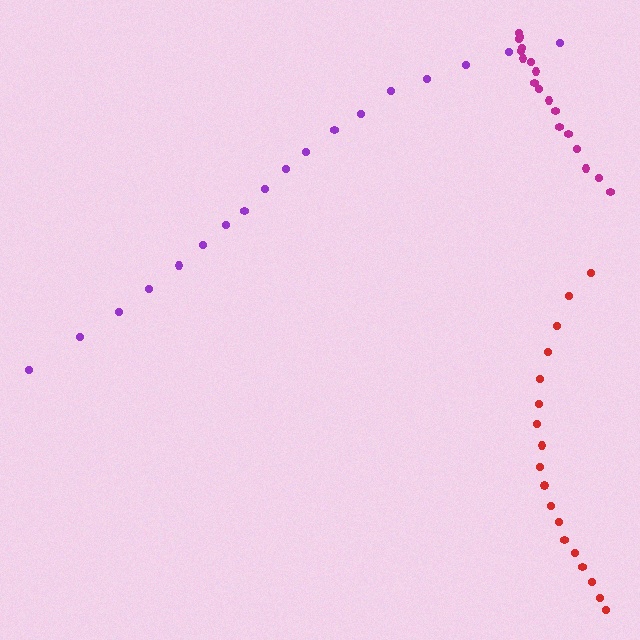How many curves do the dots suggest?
There are 3 distinct paths.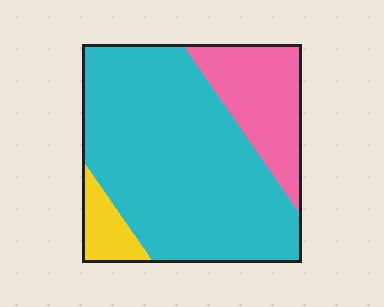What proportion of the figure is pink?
Pink covers about 20% of the figure.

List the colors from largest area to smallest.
From largest to smallest: cyan, pink, yellow.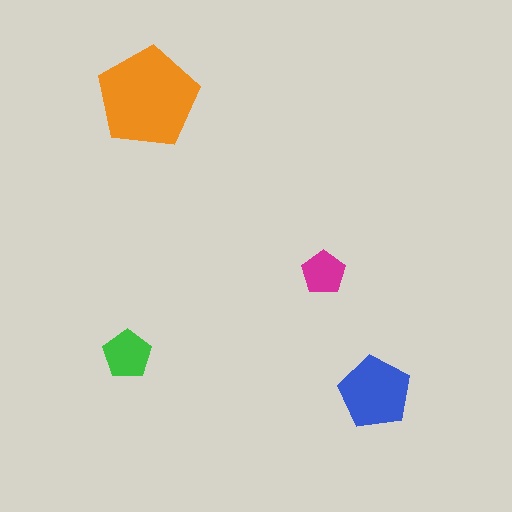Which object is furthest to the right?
The blue pentagon is rightmost.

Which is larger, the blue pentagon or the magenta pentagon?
The blue one.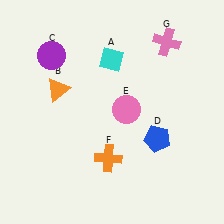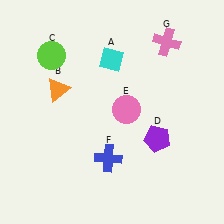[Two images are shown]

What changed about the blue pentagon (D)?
In Image 1, D is blue. In Image 2, it changed to purple.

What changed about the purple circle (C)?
In Image 1, C is purple. In Image 2, it changed to lime.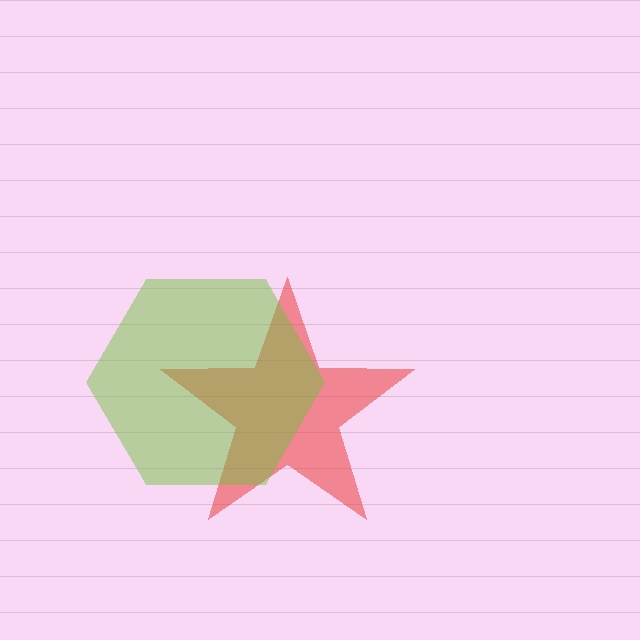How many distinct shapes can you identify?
There are 2 distinct shapes: a red star, a lime hexagon.